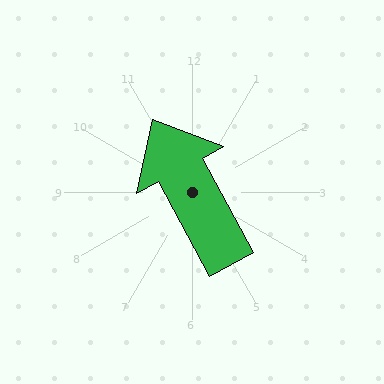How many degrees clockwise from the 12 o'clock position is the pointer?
Approximately 332 degrees.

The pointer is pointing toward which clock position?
Roughly 11 o'clock.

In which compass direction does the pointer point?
Northwest.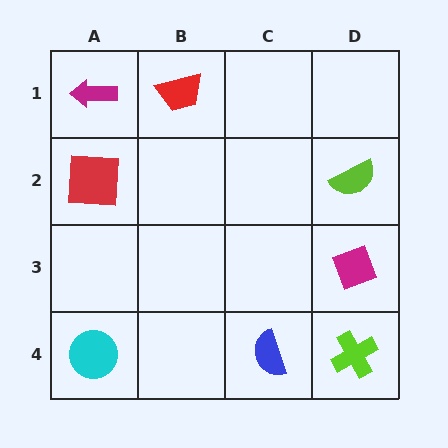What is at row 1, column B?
A red trapezoid.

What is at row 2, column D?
A lime semicircle.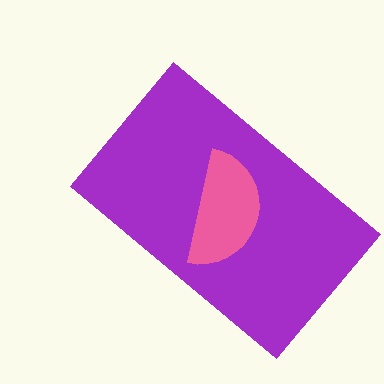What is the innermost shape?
The pink semicircle.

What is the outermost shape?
The purple rectangle.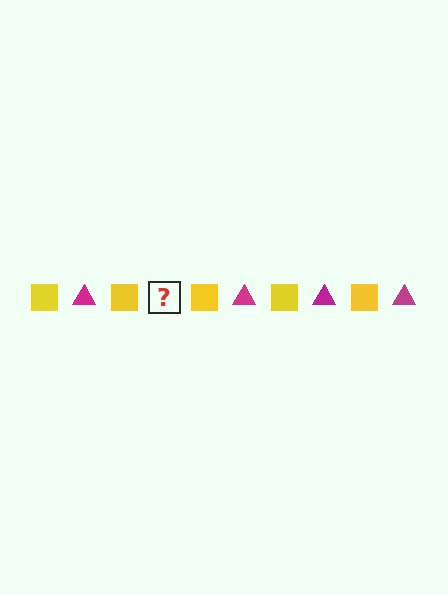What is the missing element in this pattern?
The missing element is a magenta triangle.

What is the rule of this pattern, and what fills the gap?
The rule is that the pattern alternates between yellow square and magenta triangle. The gap should be filled with a magenta triangle.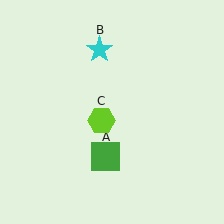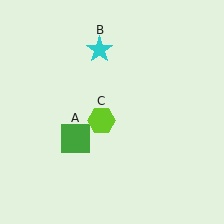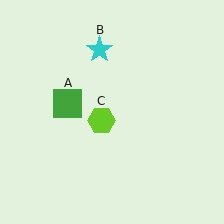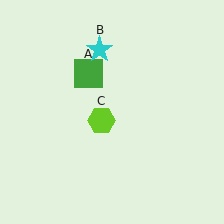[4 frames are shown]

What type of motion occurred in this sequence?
The green square (object A) rotated clockwise around the center of the scene.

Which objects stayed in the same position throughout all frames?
Cyan star (object B) and lime hexagon (object C) remained stationary.